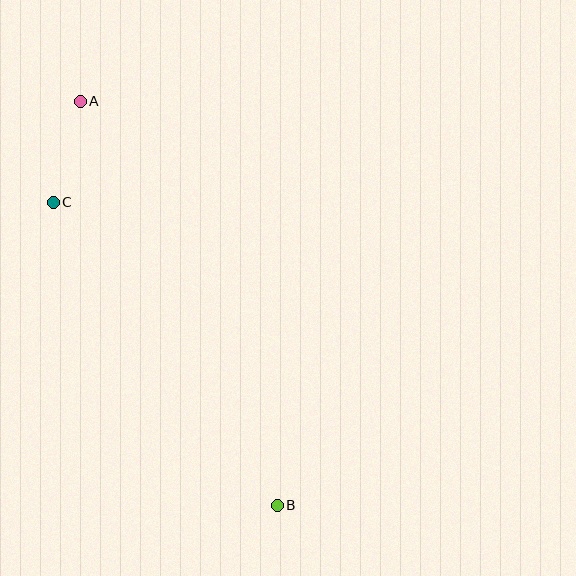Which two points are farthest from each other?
Points A and B are farthest from each other.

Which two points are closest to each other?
Points A and C are closest to each other.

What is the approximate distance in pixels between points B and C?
The distance between B and C is approximately 377 pixels.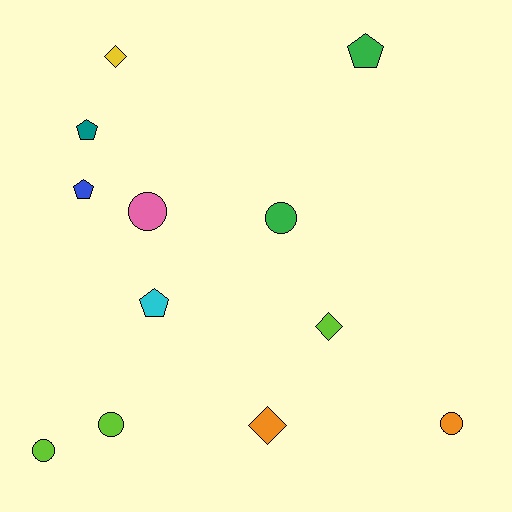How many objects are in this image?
There are 12 objects.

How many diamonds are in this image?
There are 3 diamonds.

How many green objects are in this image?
There are 2 green objects.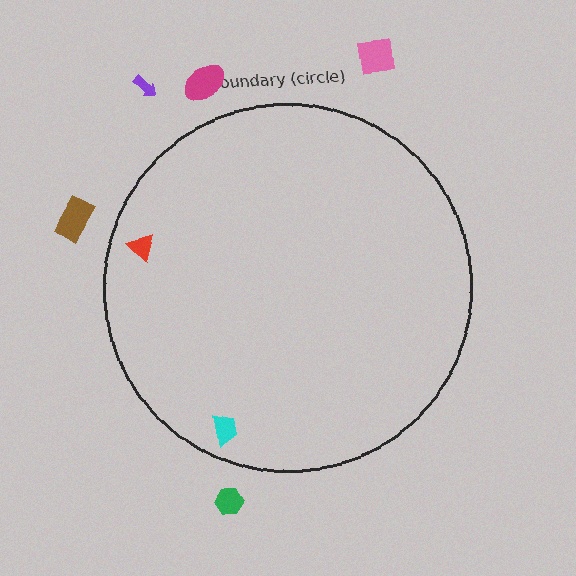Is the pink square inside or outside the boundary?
Outside.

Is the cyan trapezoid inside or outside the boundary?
Inside.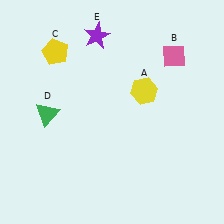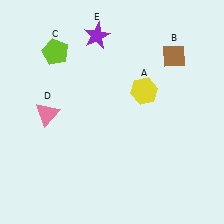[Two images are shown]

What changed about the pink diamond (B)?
In Image 1, B is pink. In Image 2, it changed to brown.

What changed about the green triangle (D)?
In Image 1, D is green. In Image 2, it changed to pink.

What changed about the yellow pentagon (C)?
In Image 1, C is yellow. In Image 2, it changed to lime.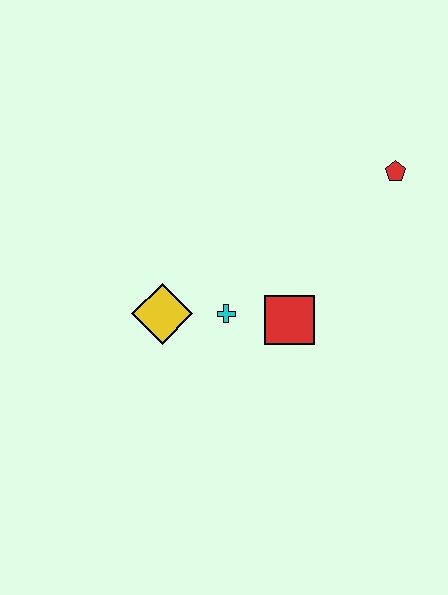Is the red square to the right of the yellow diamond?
Yes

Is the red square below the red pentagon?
Yes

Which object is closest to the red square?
The cyan cross is closest to the red square.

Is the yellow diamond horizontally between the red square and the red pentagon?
No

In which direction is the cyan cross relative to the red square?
The cyan cross is to the left of the red square.